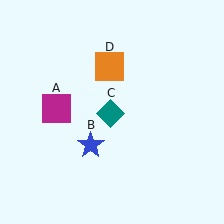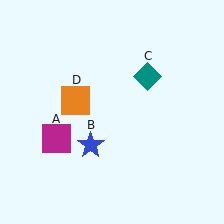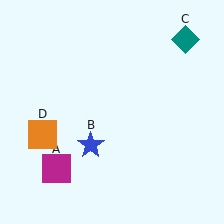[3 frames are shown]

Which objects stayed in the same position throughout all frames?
Blue star (object B) remained stationary.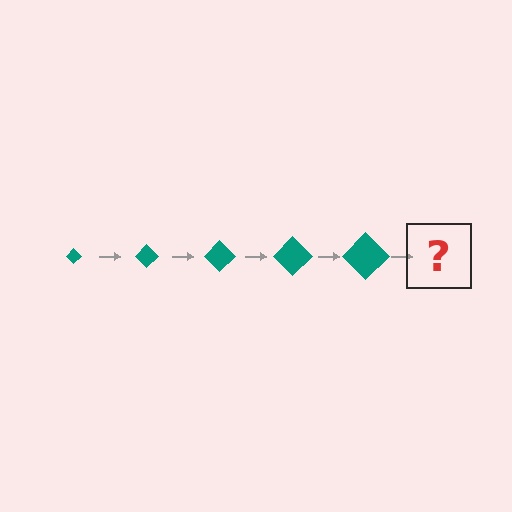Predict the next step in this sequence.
The next step is a teal diamond, larger than the previous one.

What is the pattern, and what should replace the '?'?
The pattern is that the diamond gets progressively larger each step. The '?' should be a teal diamond, larger than the previous one.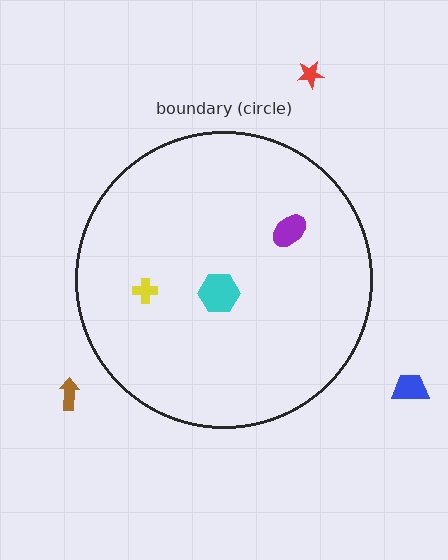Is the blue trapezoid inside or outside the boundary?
Outside.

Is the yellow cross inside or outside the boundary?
Inside.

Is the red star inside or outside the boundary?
Outside.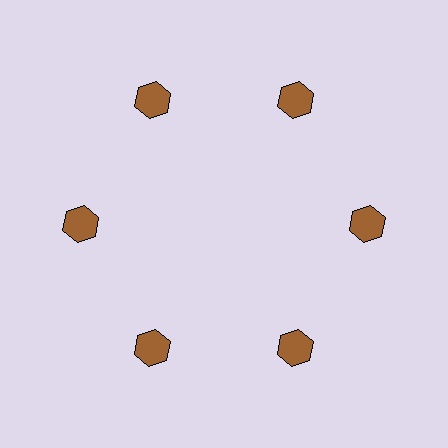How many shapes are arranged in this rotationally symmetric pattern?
There are 6 shapes, arranged in 6 groups of 1.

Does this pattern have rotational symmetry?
Yes, this pattern has 6-fold rotational symmetry. It looks the same after rotating 60 degrees around the center.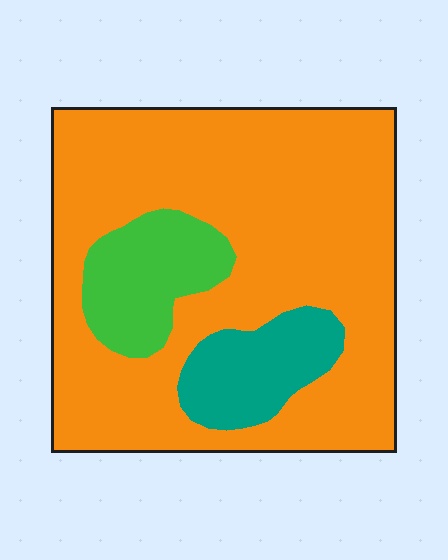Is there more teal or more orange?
Orange.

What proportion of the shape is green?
Green takes up less than a sixth of the shape.